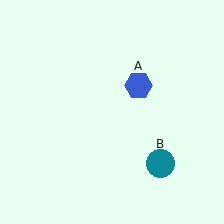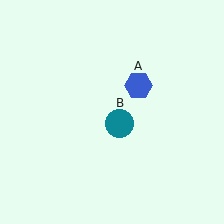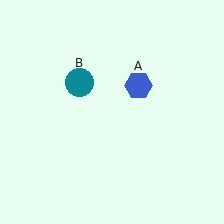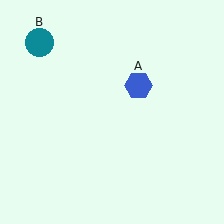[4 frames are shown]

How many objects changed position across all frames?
1 object changed position: teal circle (object B).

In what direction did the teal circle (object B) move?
The teal circle (object B) moved up and to the left.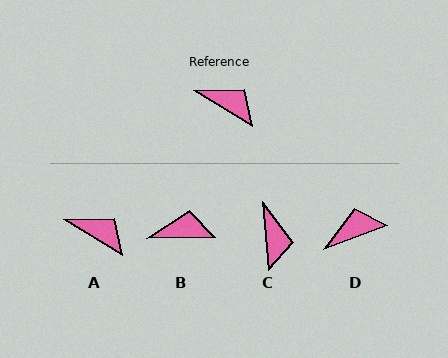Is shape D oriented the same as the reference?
No, it is off by about 51 degrees.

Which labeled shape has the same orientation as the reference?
A.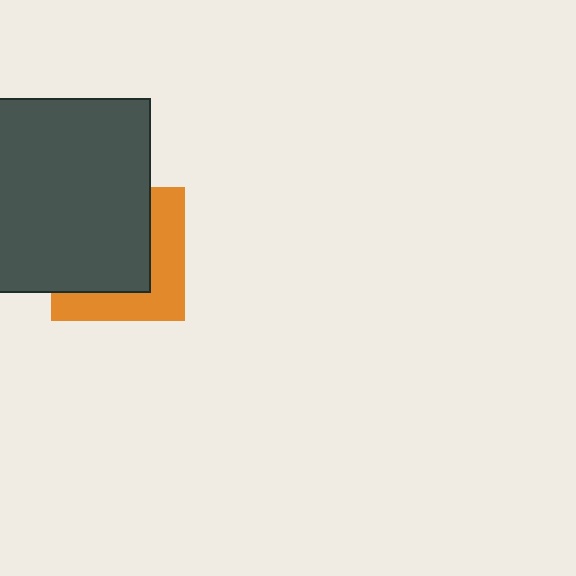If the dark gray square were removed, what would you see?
You would see the complete orange square.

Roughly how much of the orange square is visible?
A small part of it is visible (roughly 41%).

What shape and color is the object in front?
The object in front is a dark gray square.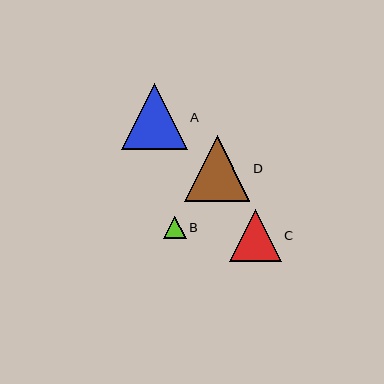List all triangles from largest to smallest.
From largest to smallest: A, D, C, B.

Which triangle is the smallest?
Triangle B is the smallest with a size of approximately 22 pixels.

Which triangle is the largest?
Triangle A is the largest with a size of approximately 66 pixels.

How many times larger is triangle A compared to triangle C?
Triangle A is approximately 1.3 times the size of triangle C.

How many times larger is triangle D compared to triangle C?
Triangle D is approximately 1.3 times the size of triangle C.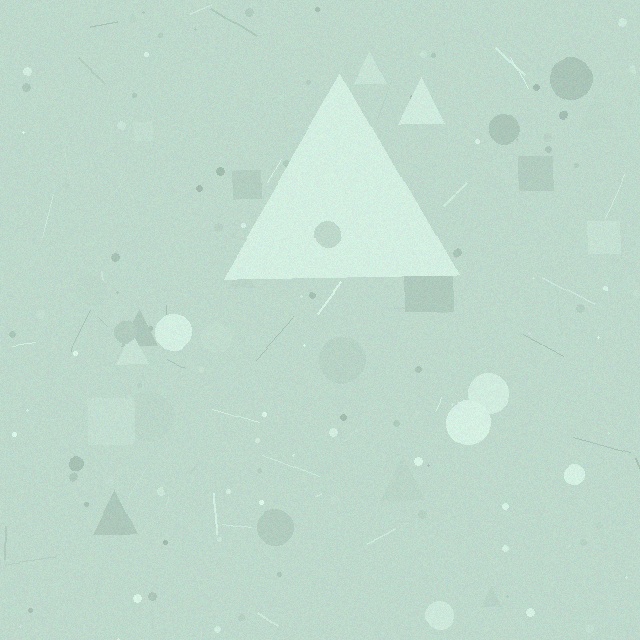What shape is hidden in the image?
A triangle is hidden in the image.